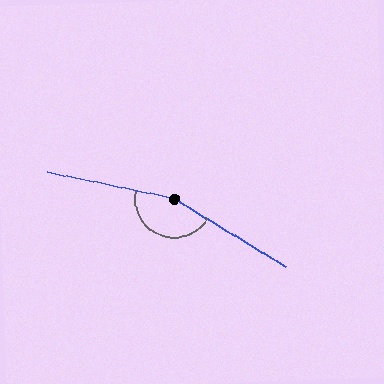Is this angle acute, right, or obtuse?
It is obtuse.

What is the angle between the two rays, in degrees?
Approximately 160 degrees.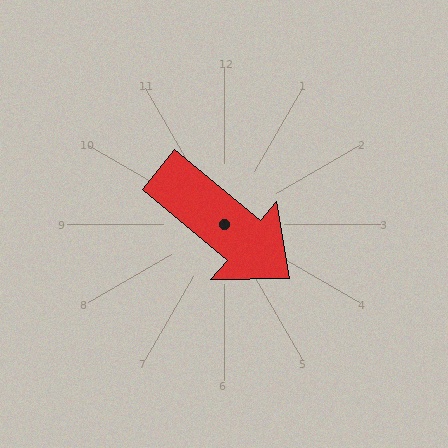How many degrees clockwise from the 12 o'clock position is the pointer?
Approximately 130 degrees.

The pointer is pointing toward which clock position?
Roughly 4 o'clock.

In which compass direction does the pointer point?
Southeast.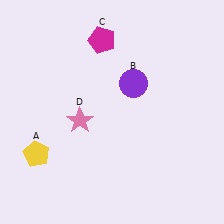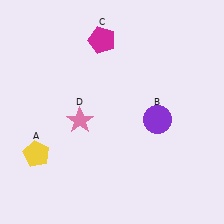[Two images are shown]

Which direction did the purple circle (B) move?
The purple circle (B) moved down.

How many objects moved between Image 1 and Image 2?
1 object moved between the two images.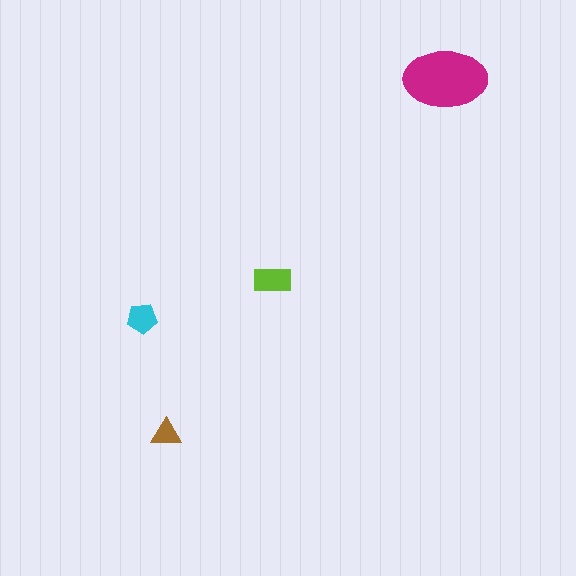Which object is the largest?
The magenta ellipse.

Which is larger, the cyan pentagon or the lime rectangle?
The lime rectangle.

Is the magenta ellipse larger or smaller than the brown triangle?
Larger.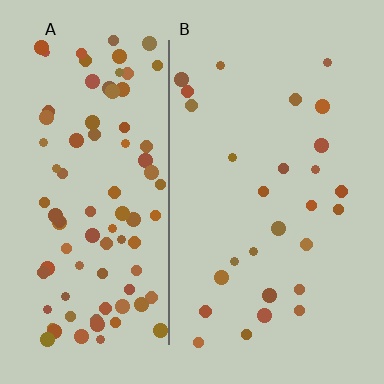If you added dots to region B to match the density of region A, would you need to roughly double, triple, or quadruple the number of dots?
Approximately triple.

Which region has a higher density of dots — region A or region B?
A (the left).